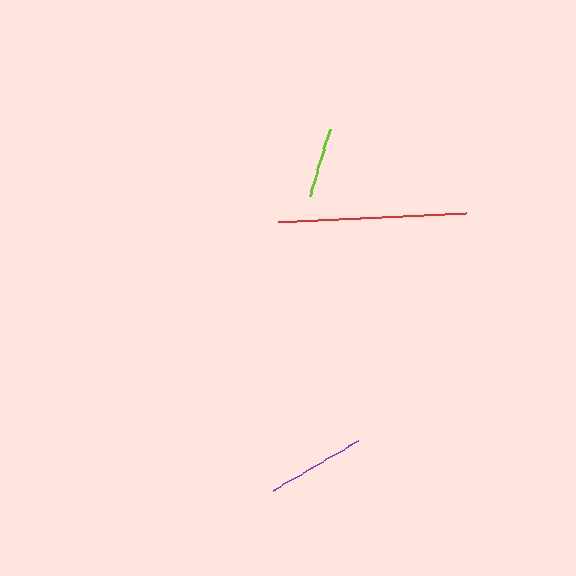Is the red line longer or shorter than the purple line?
The red line is longer than the purple line.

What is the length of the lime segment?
The lime segment is approximately 70 pixels long.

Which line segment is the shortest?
The lime line is the shortest at approximately 70 pixels.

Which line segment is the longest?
The red line is the longest at approximately 189 pixels.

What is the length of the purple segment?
The purple segment is approximately 99 pixels long.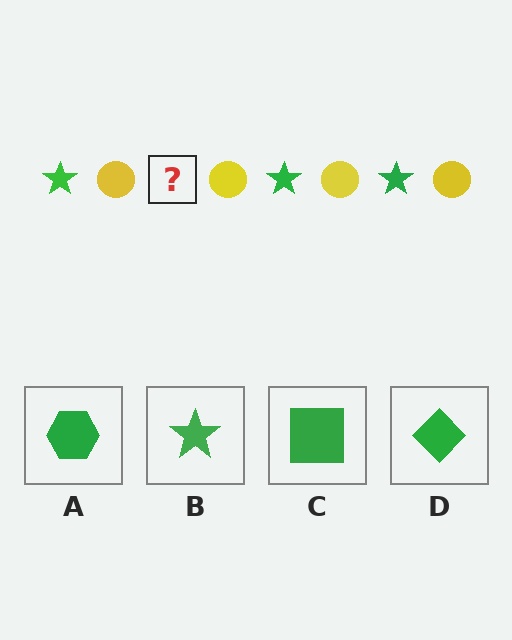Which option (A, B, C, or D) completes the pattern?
B.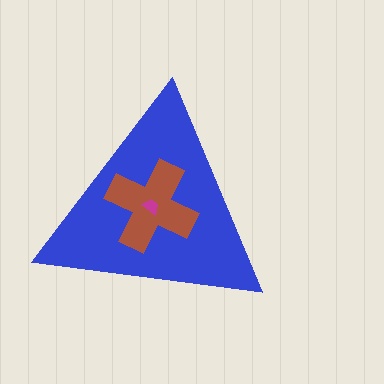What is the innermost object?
The magenta trapezoid.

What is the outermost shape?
The blue triangle.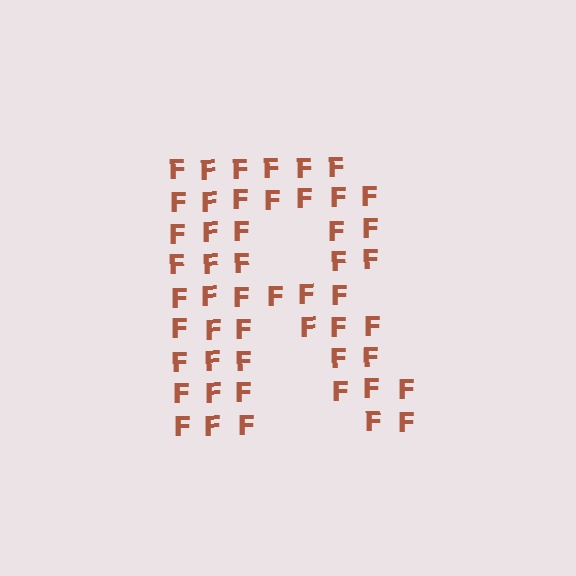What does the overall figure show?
The overall figure shows the letter R.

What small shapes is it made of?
It is made of small letter F's.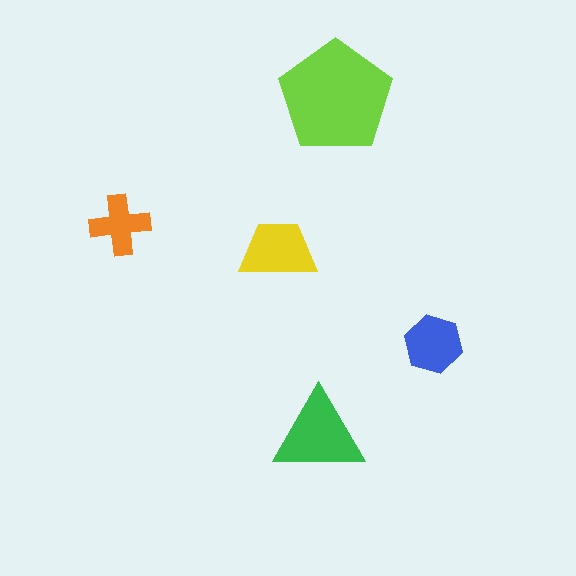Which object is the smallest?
The orange cross.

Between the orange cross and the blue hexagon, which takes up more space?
The blue hexagon.